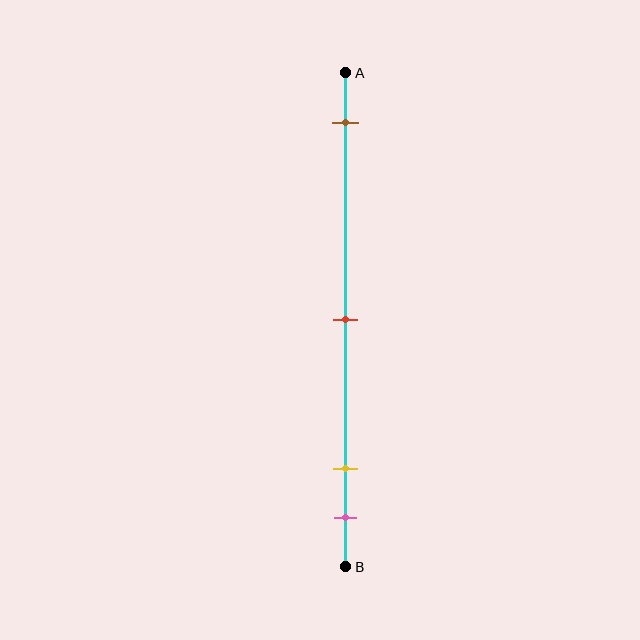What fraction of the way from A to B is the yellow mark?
The yellow mark is approximately 80% (0.8) of the way from A to B.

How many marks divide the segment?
There are 4 marks dividing the segment.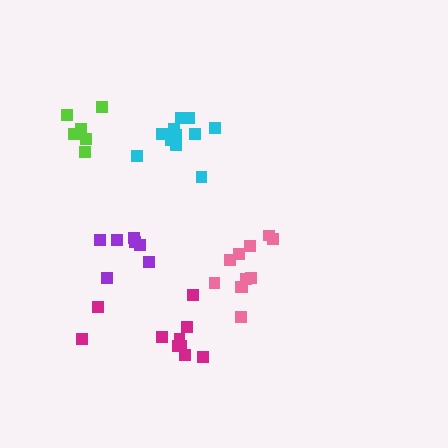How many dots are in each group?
Group 1: 11 dots, Group 2: 11 dots, Group 3: 7 dots, Group 4: 6 dots, Group 5: 10 dots (45 total).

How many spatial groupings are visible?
There are 5 spatial groupings.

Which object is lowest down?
The magenta cluster is bottommost.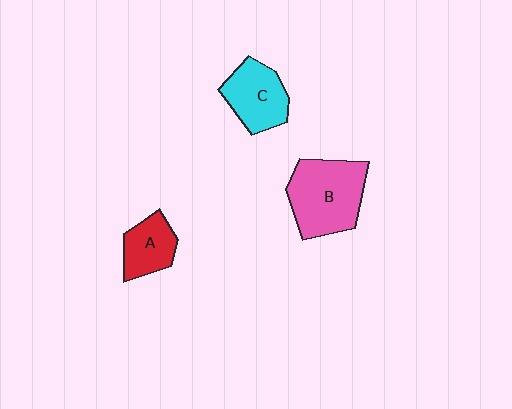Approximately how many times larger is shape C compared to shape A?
Approximately 1.3 times.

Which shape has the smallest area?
Shape A (red).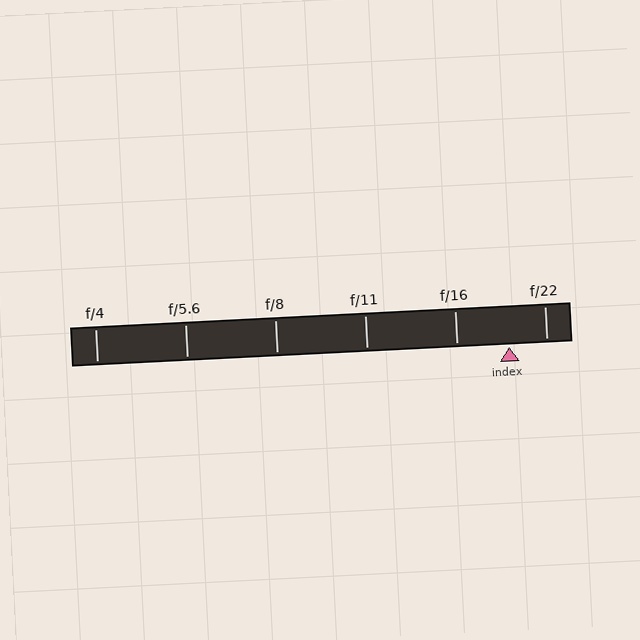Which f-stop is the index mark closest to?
The index mark is closest to f/22.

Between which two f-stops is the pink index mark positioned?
The index mark is between f/16 and f/22.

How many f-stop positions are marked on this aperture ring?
There are 6 f-stop positions marked.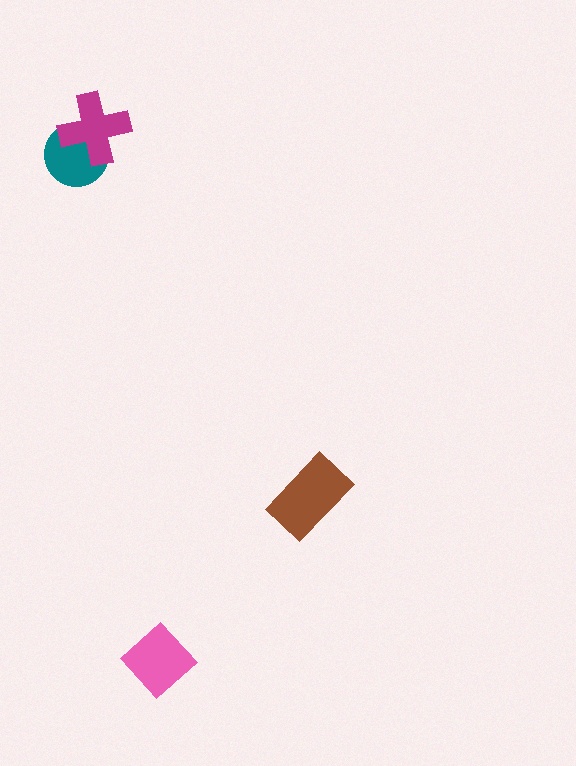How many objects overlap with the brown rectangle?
0 objects overlap with the brown rectangle.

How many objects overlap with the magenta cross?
1 object overlaps with the magenta cross.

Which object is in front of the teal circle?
The magenta cross is in front of the teal circle.